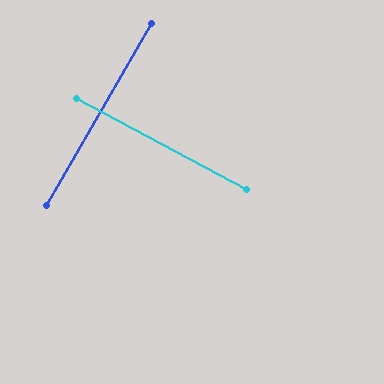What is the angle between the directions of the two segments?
Approximately 88 degrees.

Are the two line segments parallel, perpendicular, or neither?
Perpendicular — they meet at approximately 88°.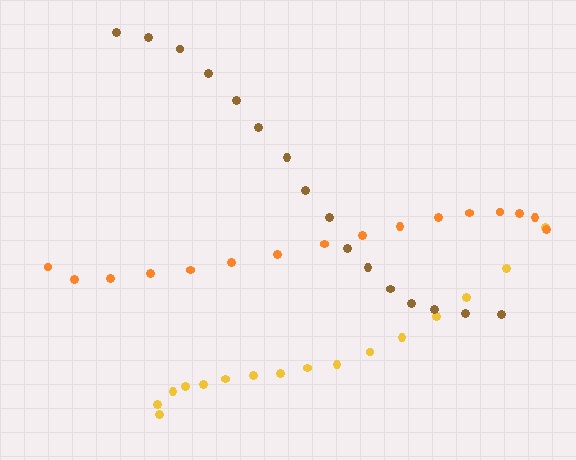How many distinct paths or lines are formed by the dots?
There are 3 distinct paths.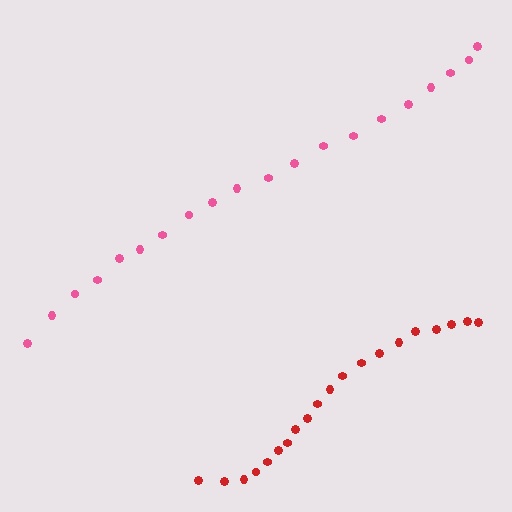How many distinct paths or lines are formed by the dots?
There are 2 distinct paths.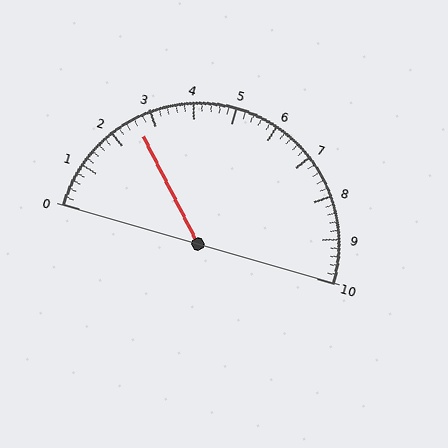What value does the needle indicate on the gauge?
The needle indicates approximately 2.6.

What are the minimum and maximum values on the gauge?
The gauge ranges from 0 to 10.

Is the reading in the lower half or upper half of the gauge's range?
The reading is in the lower half of the range (0 to 10).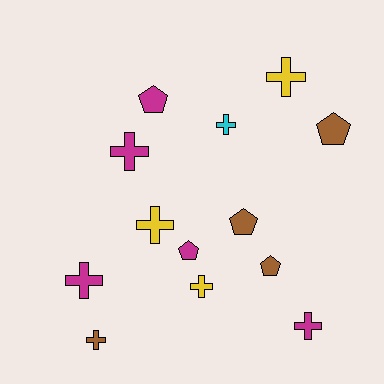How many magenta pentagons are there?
There are 2 magenta pentagons.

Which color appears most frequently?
Magenta, with 5 objects.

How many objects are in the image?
There are 13 objects.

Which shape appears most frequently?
Cross, with 8 objects.